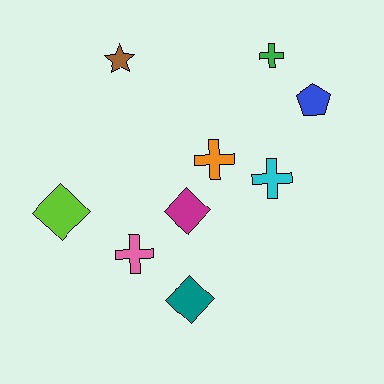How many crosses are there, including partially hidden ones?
There are 4 crosses.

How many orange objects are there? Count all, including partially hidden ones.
There is 1 orange object.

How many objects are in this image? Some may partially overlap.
There are 9 objects.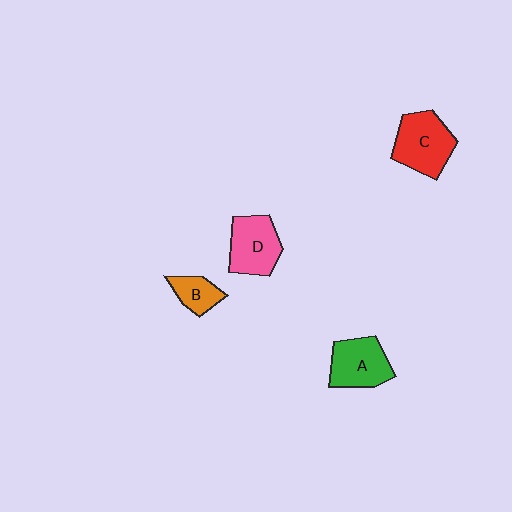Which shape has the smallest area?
Shape B (orange).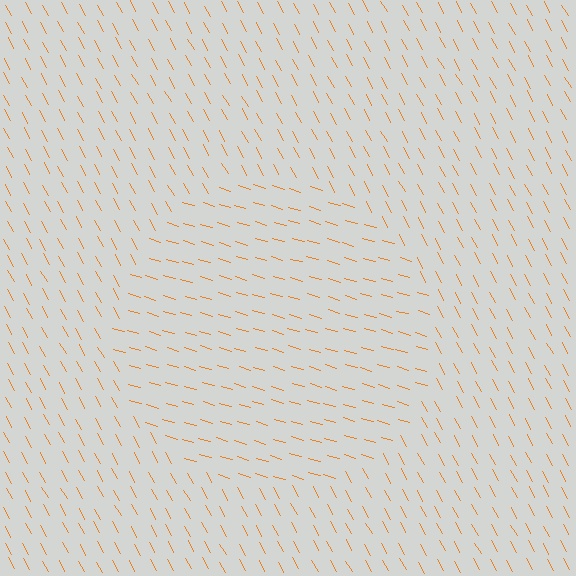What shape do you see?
I see a circle.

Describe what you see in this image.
The image is filled with small orange line segments. A circle region in the image has lines oriented differently from the surrounding lines, creating a visible texture boundary.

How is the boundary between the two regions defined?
The boundary is defined purely by a change in line orientation (approximately 45 degrees difference). All lines are the same color and thickness.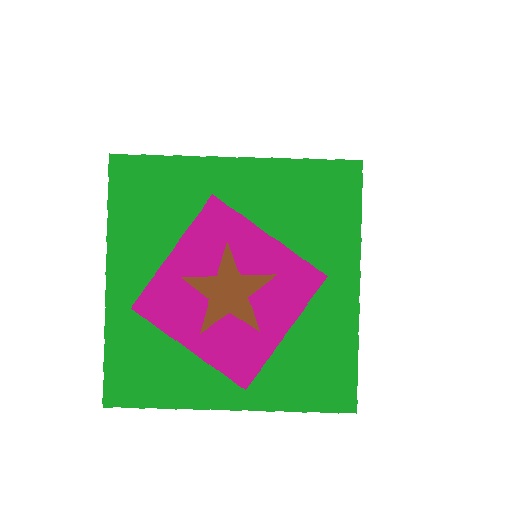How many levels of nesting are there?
3.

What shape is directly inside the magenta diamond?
The brown star.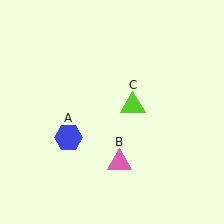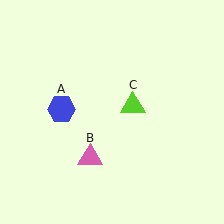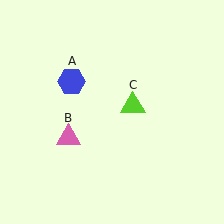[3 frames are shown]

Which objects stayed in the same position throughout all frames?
Lime triangle (object C) remained stationary.